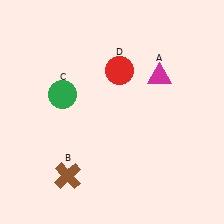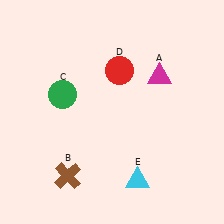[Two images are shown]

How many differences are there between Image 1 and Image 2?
There is 1 difference between the two images.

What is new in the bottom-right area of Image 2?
A cyan triangle (E) was added in the bottom-right area of Image 2.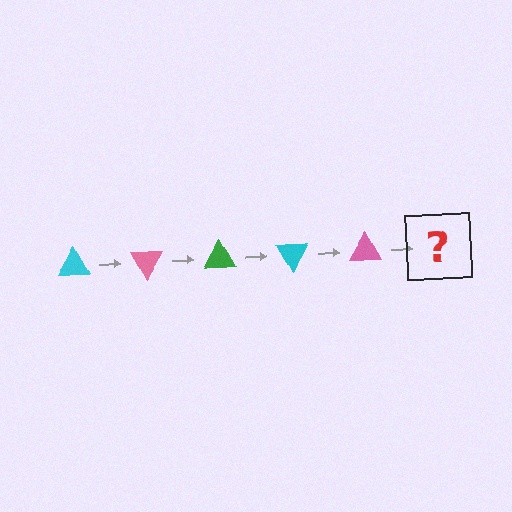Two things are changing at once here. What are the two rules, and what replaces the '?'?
The two rules are that it rotates 60 degrees each step and the color cycles through cyan, pink, and green. The '?' should be a green triangle, rotated 300 degrees from the start.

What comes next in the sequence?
The next element should be a green triangle, rotated 300 degrees from the start.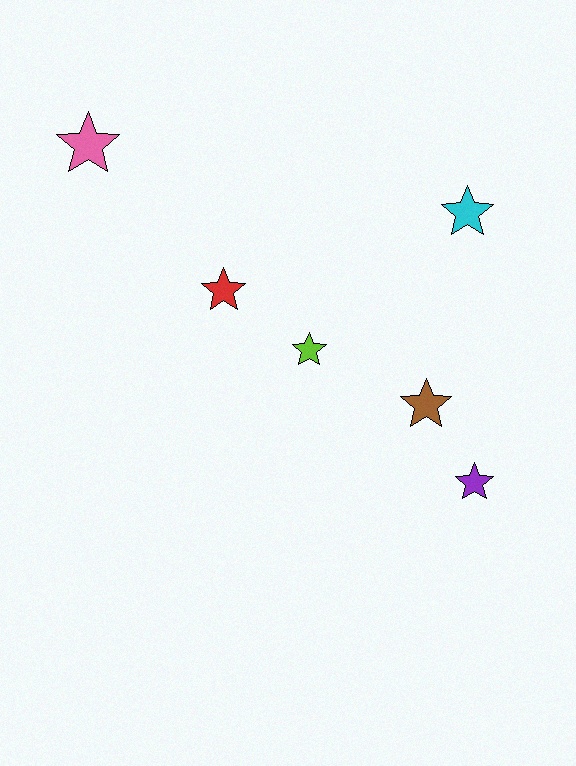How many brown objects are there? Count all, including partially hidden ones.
There is 1 brown object.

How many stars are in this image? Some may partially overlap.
There are 6 stars.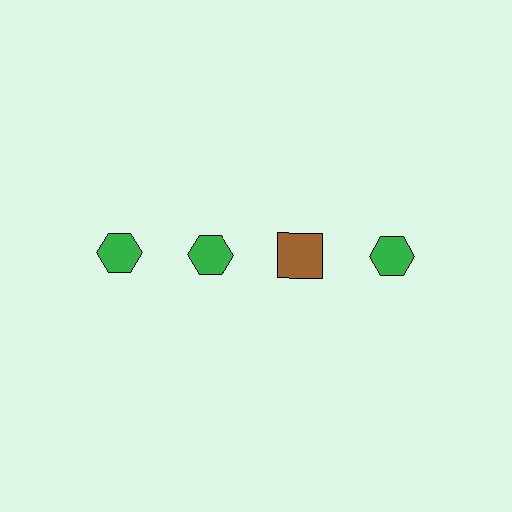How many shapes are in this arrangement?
There are 4 shapes arranged in a grid pattern.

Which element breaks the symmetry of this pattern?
The brown square in the top row, center column breaks the symmetry. All other shapes are green hexagons.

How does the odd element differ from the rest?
It differs in both color (brown instead of green) and shape (square instead of hexagon).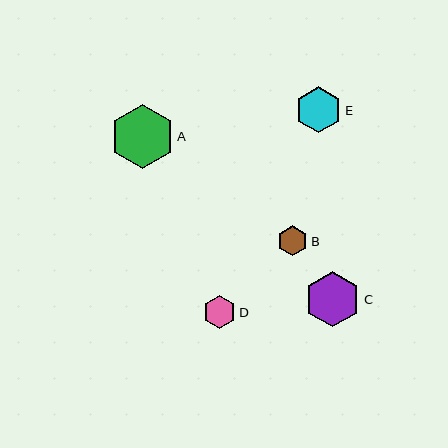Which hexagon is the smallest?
Hexagon B is the smallest with a size of approximately 30 pixels.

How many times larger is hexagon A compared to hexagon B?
Hexagon A is approximately 2.2 times the size of hexagon B.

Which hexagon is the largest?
Hexagon A is the largest with a size of approximately 64 pixels.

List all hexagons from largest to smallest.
From largest to smallest: A, C, E, D, B.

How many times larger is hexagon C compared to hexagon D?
Hexagon C is approximately 1.7 times the size of hexagon D.